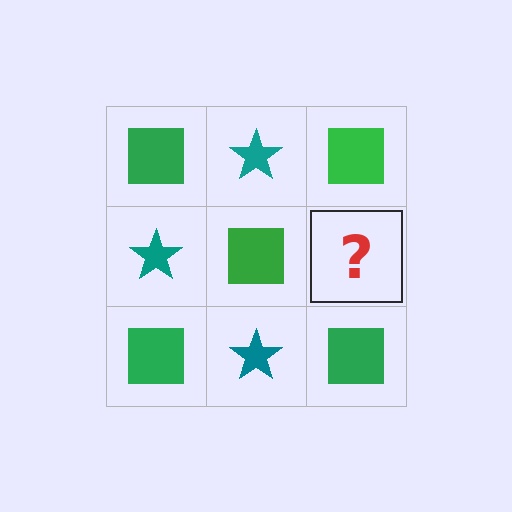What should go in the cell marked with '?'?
The missing cell should contain a teal star.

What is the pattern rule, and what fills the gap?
The rule is that it alternates green square and teal star in a checkerboard pattern. The gap should be filled with a teal star.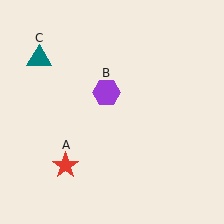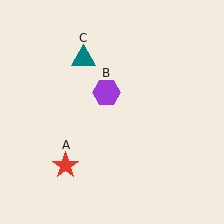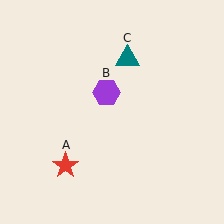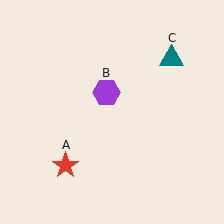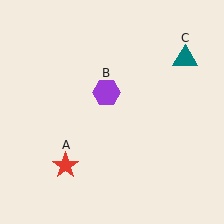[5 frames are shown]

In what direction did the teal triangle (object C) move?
The teal triangle (object C) moved right.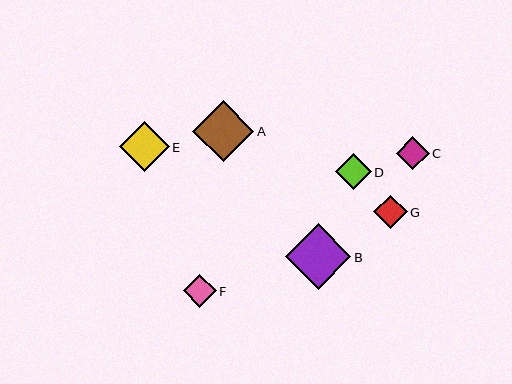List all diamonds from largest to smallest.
From largest to smallest: B, A, E, D, G, C, F.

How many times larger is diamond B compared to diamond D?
Diamond B is approximately 1.8 times the size of diamond D.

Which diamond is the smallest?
Diamond F is the smallest with a size of approximately 33 pixels.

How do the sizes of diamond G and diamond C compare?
Diamond G and diamond C are approximately the same size.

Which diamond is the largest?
Diamond B is the largest with a size of approximately 66 pixels.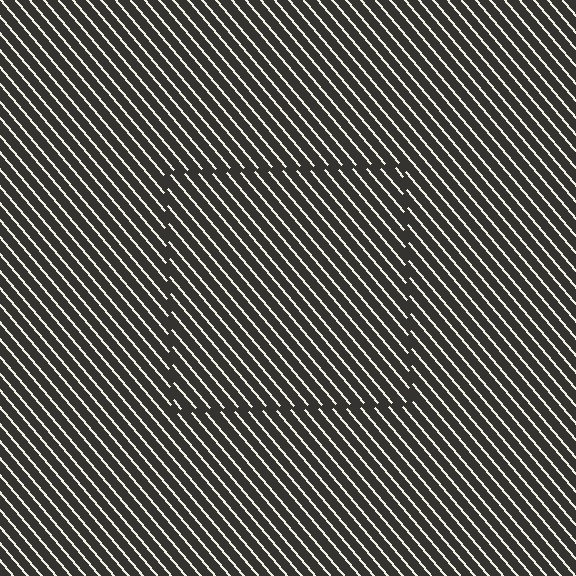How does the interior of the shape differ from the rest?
The interior of the shape contains the same grating, shifted by half a period — the contour is defined by the phase discontinuity where line-ends from the inner and outer gratings abut.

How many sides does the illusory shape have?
4 sides — the line-ends trace a square.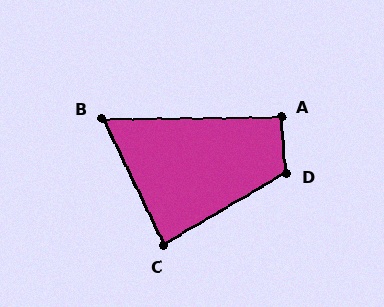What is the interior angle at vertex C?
Approximately 85 degrees (approximately right).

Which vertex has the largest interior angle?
D, at approximately 115 degrees.